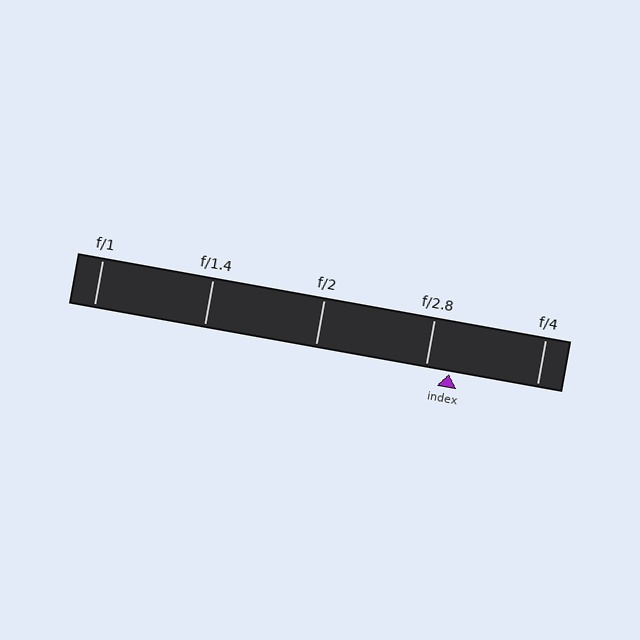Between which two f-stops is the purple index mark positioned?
The index mark is between f/2.8 and f/4.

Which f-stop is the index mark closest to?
The index mark is closest to f/2.8.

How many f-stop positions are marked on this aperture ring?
There are 5 f-stop positions marked.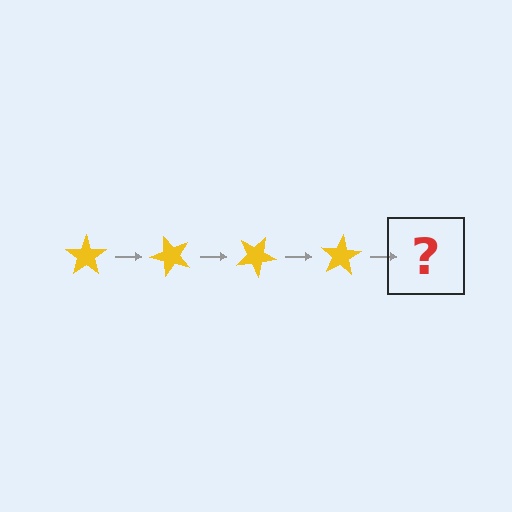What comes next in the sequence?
The next element should be a yellow star rotated 200 degrees.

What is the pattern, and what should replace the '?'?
The pattern is that the star rotates 50 degrees each step. The '?' should be a yellow star rotated 200 degrees.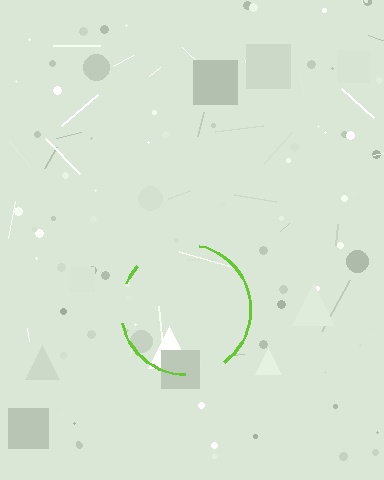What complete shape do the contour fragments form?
The contour fragments form a circle.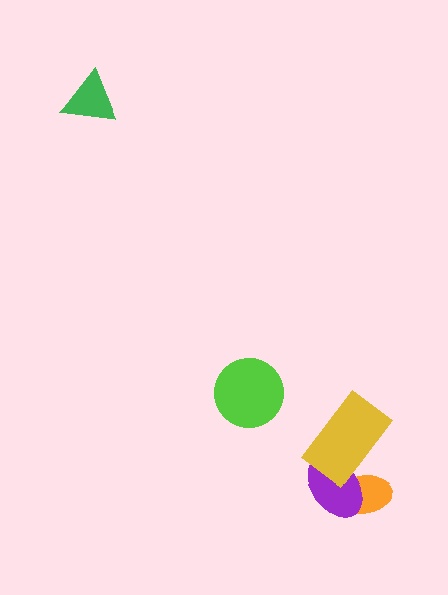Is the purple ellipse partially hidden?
Yes, it is partially covered by another shape.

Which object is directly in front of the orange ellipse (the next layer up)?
The purple ellipse is directly in front of the orange ellipse.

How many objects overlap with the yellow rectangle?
2 objects overlap with the yellow rectangle.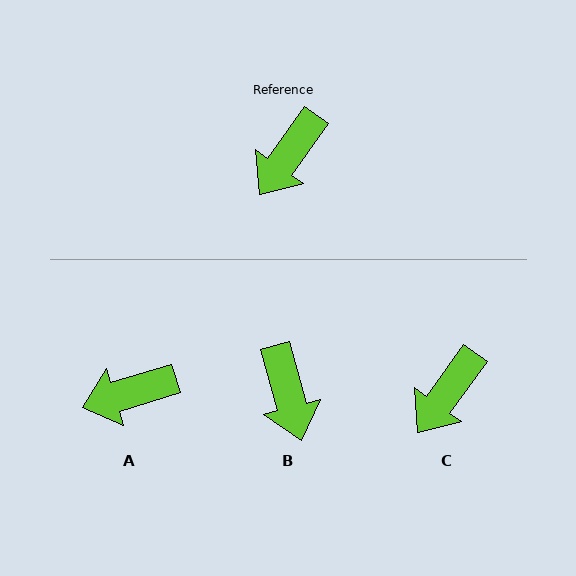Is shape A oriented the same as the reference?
No, it is off by about 37 degrees.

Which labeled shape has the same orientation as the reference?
C.